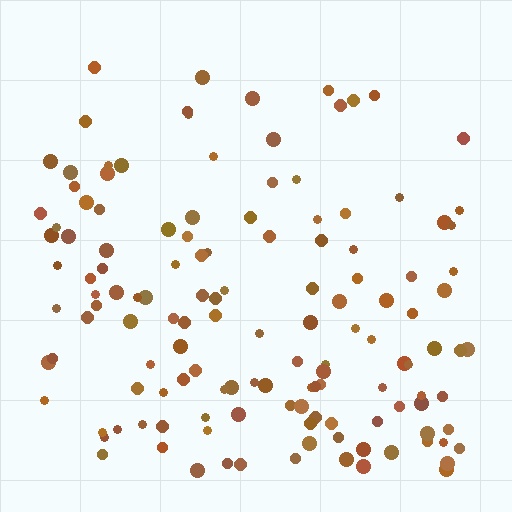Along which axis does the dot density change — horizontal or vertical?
Vertical.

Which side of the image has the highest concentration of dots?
The bottom.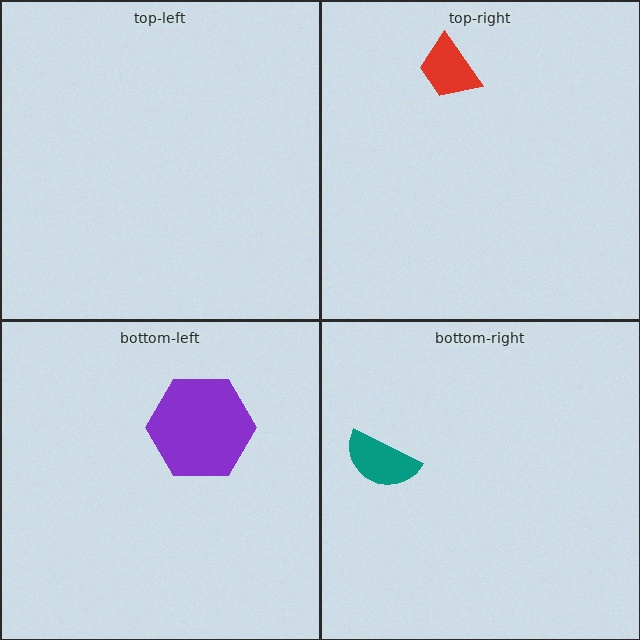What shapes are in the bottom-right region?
The teal semicircle.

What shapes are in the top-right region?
The red trapezoid.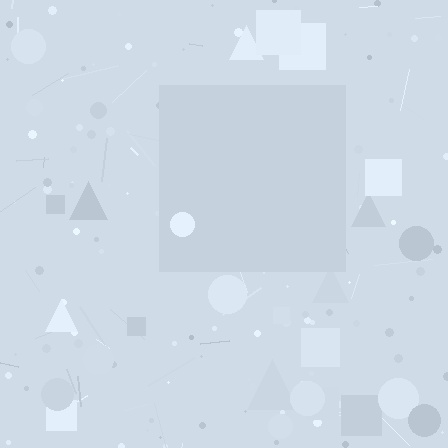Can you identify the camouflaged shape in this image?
The camouflaged shape is a square.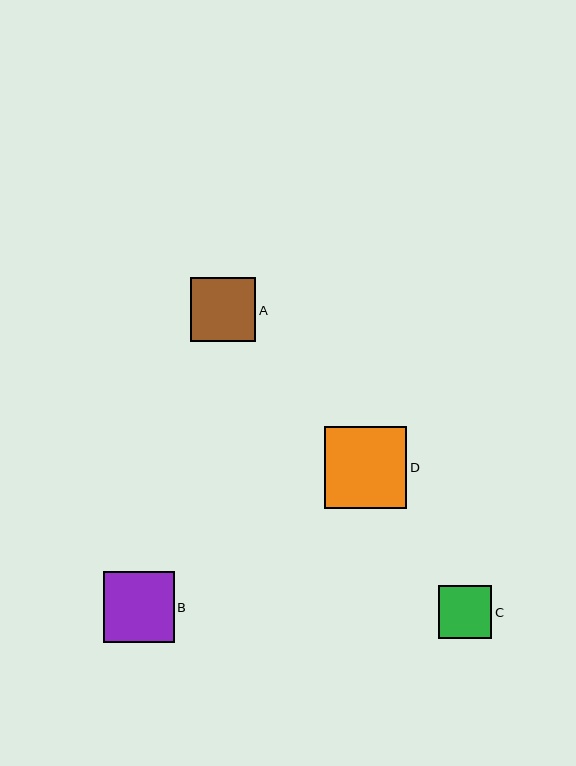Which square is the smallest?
Square C is the smallest with a size of approximately 53 pixels.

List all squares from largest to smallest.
From largest to smallest: D, B, A, C.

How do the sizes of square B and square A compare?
Square B and square A are approximately the same size.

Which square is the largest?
Square D is the largest with a size of approximately 82 pixels.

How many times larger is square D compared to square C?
Square D is approximately 1.5 times the size of square C.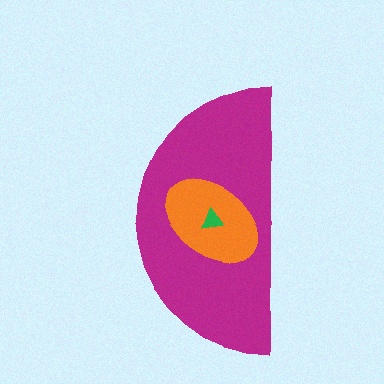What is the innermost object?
The green triangle.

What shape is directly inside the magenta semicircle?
The orange ellipse.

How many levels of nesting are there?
3.